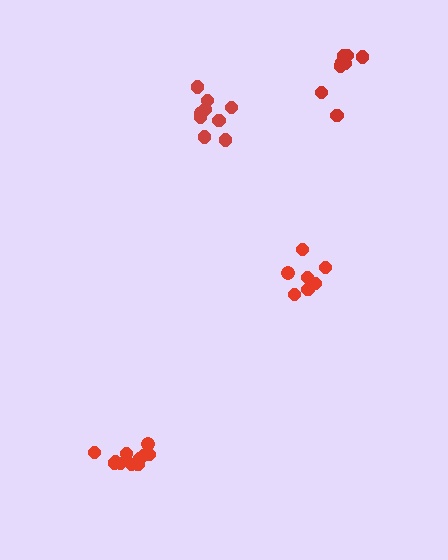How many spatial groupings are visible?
There are 4 spatial groupings.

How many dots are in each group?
Group 1: 9 dots, Group 2: 8 dots, Group 3: 7 dots, Group 4: 12 dots (36 total).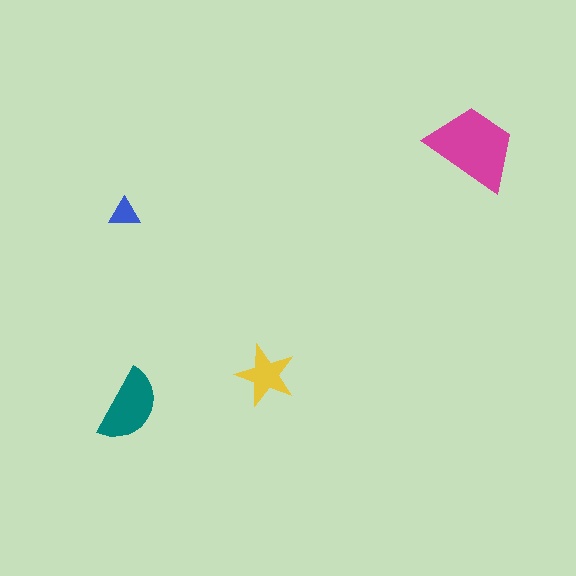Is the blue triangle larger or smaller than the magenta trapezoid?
Smaller.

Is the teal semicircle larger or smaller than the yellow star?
Larger.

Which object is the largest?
The magenta trapezoid.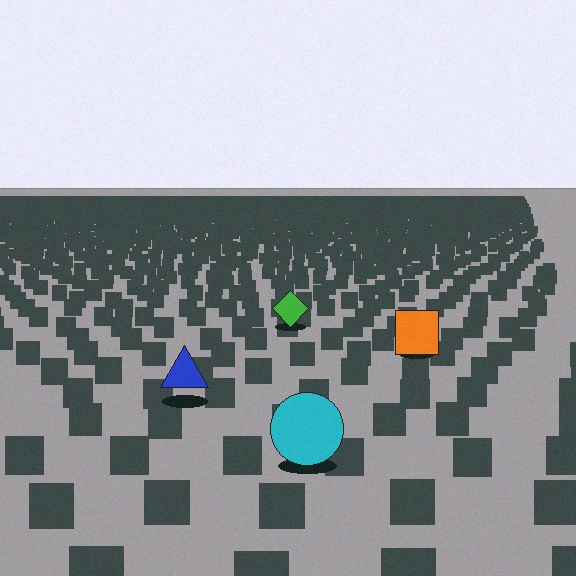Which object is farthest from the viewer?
The green diamond is farthest from the viewer. It appears smaller and the ground texture around it is denser.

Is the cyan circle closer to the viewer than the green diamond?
Yes. The cyan circle is closer — you can tell from the texture gradient: the ground texture is coarser near it.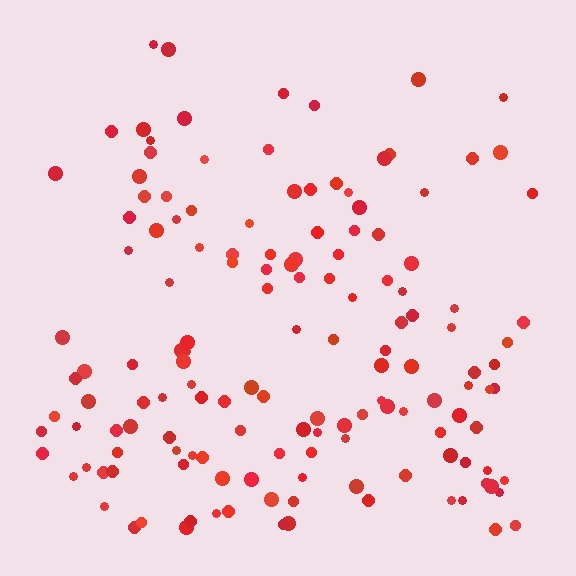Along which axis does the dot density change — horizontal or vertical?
Vertical.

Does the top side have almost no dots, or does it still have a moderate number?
Still a moderate number, just noticeably fewer than the bottom.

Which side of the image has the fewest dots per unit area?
The top.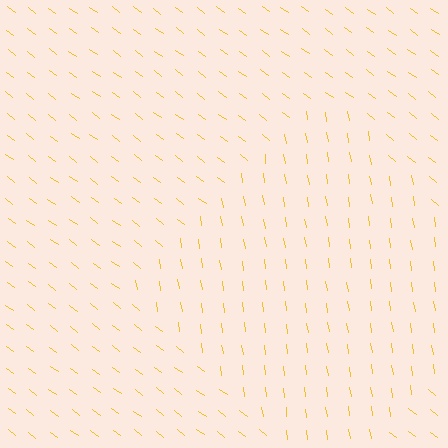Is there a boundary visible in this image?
Yes, there is a texture boundary formed by a change in line orientation.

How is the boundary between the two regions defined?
The boundary is defined purely by a change in line orientation (approximately 45 degrees difference). All lines are the same color and thickness.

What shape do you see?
I see a diamond.